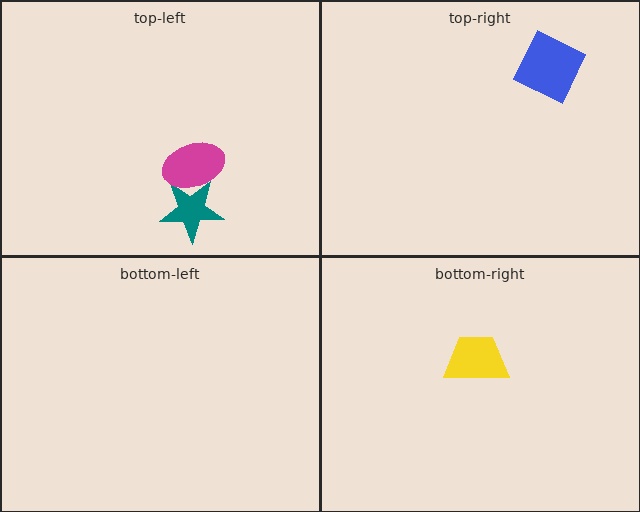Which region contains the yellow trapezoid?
The bottom-right region.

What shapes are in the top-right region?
The blue diamond.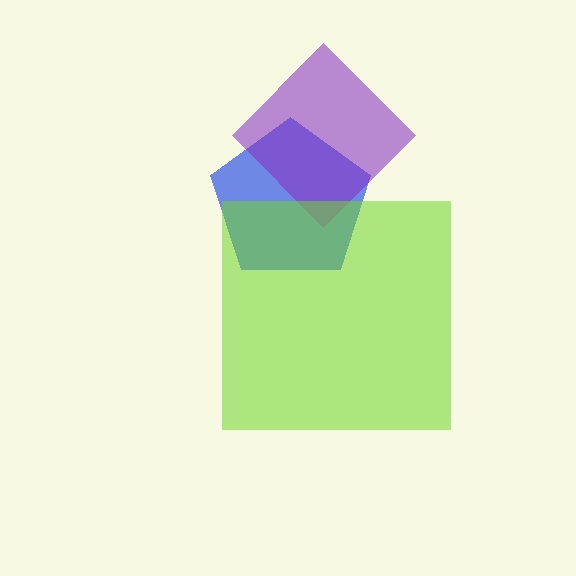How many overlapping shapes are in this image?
There are 3 overlapping shapes in the image.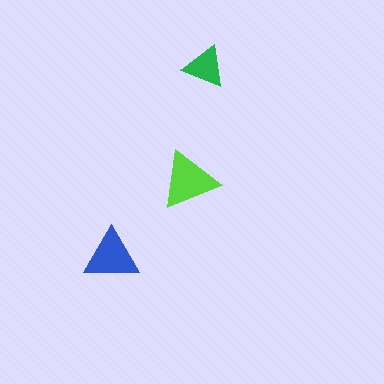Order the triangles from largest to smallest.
the lime one, the blue one, the green one.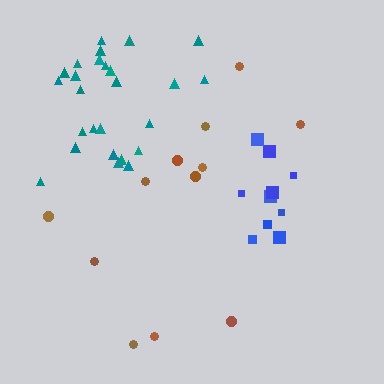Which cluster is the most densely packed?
Teal.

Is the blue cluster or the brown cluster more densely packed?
Blue.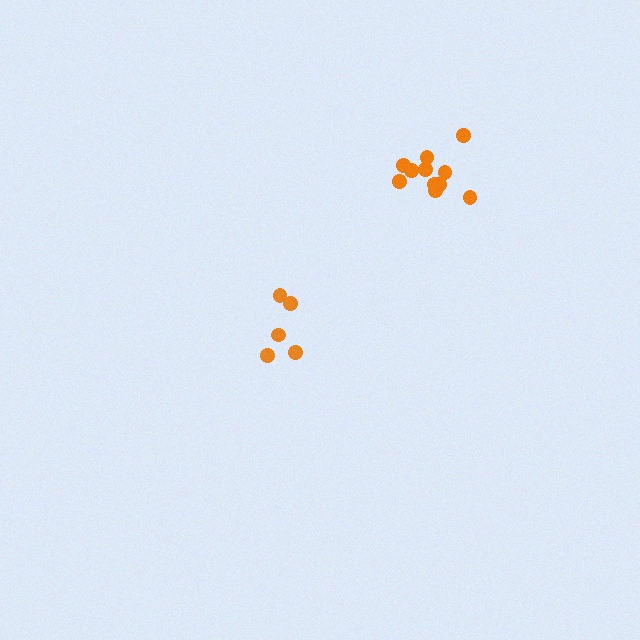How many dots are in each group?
Group 1: 5 dots, Group 2: 11 dots (16 total).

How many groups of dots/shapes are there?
There are 2 groups.